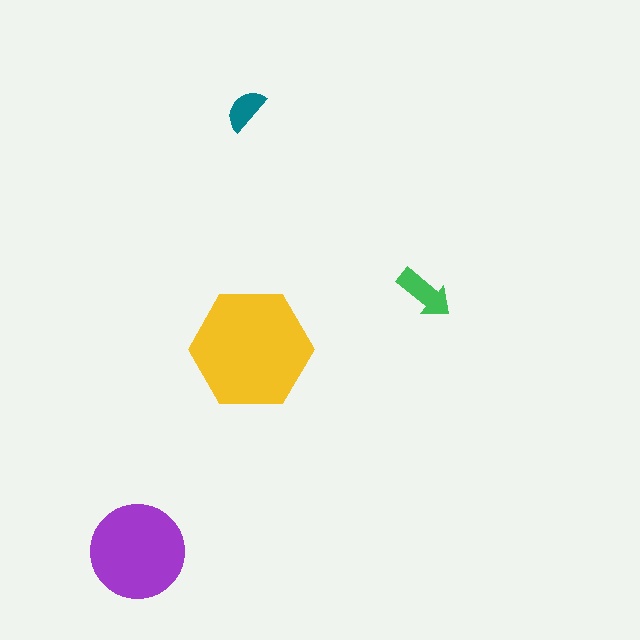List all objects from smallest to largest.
The teal semicircle, the green arrow, the purple circle, the yellow hexagon.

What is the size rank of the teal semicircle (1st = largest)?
4th.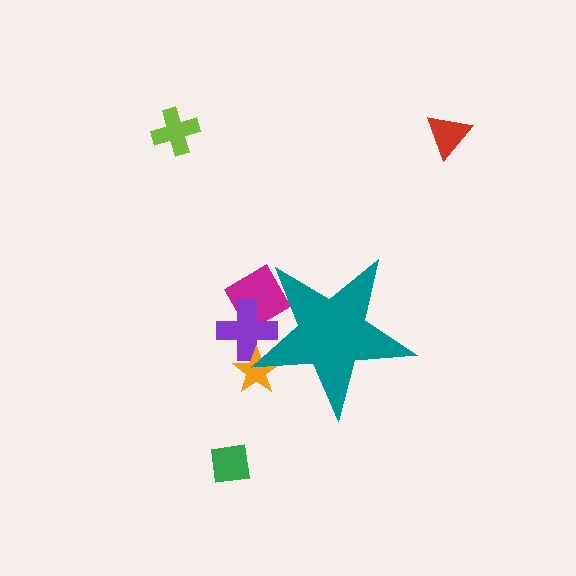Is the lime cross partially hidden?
No, the lime cross is fully visible.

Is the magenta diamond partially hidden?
Yes, the magenta diamond is partially hidden behind the teal star.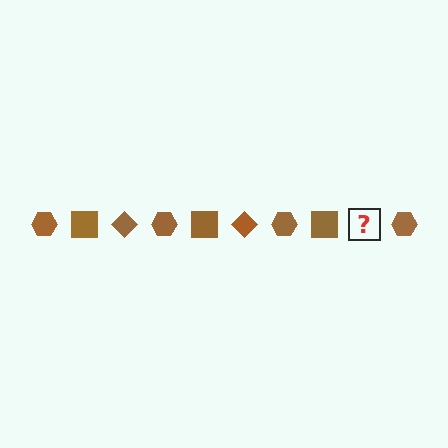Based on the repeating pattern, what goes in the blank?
The blank should be a brown diamond.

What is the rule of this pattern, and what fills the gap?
The rule is that the pattern cycles through hexagon, square, diamond shapes in brown. The gap should be filled with a brown diamond.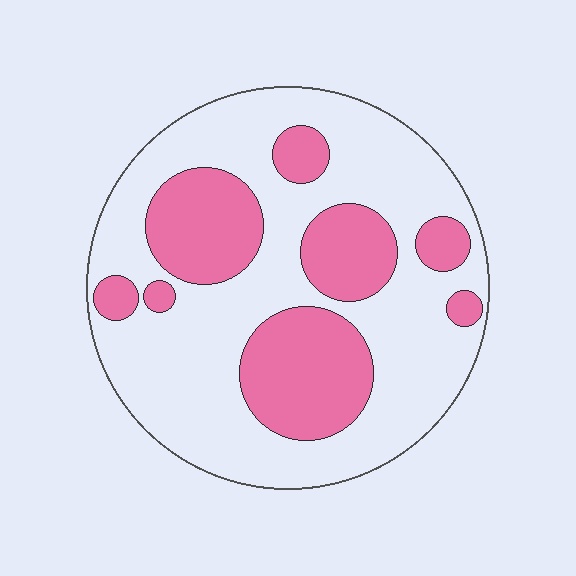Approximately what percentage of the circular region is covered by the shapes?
Approximately 30%.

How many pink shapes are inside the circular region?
8.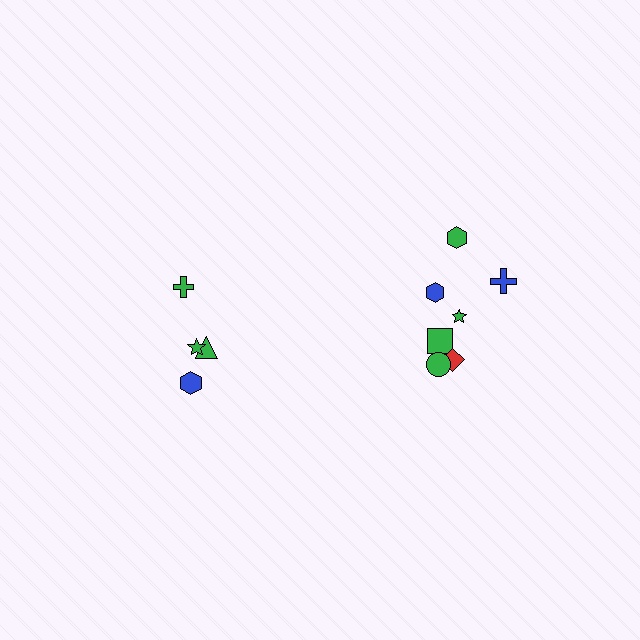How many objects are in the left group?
There are 4 objects.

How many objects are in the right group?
There are 7 objects.